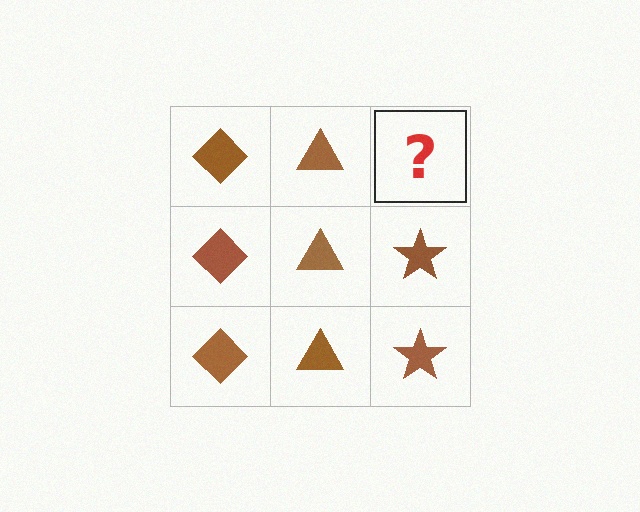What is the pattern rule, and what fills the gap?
The rule is that each column has a consistent shape. The gap should be filled with a brown star.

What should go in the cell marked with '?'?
The missing cell should contain a brown star.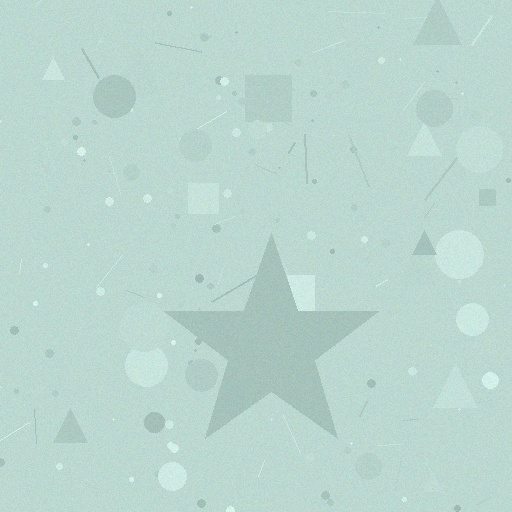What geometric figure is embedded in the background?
A star is embedded in the background.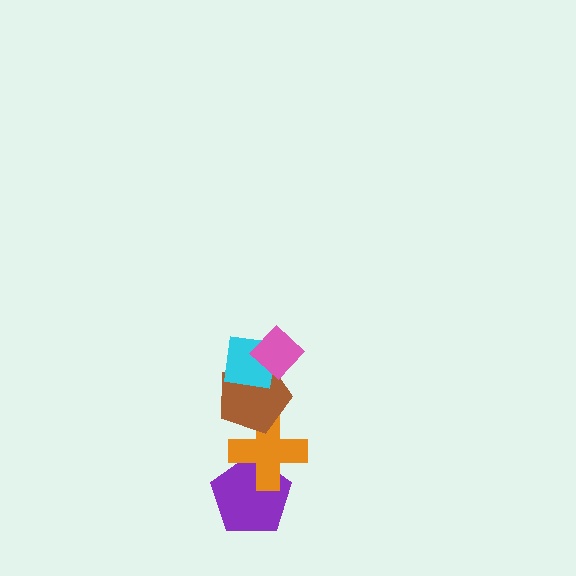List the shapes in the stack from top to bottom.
From top to bottom: the pink diamond, the cyan square, the brown pentagon, the orange cross, the purple pentagon.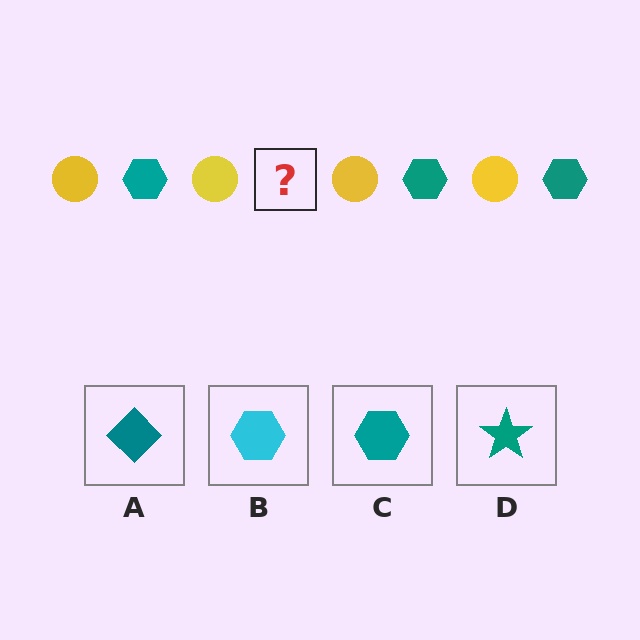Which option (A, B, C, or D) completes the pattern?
C.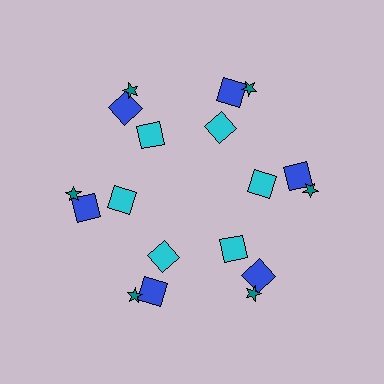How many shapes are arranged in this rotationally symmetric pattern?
There are 18 shapes, arranged in 6 groups of 3.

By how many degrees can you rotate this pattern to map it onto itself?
The pattern maps onto itself every 60 degrees of rotation.